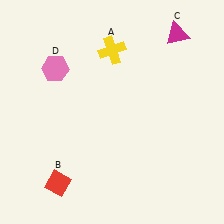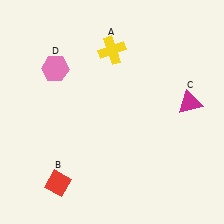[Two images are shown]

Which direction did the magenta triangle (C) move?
The magenta triangle (C) moved down.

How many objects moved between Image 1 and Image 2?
1 object moved between the two images.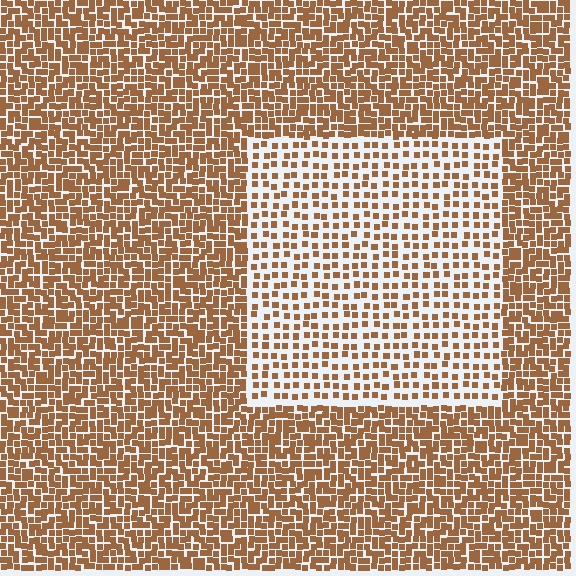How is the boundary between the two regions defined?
The boundary is defined by a change in element density (approximately 2.1x ratio). All elements are the same color, size, and shape.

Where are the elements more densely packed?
The elements are more densely packed outside the rectangle boundary.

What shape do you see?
I see a rectangle.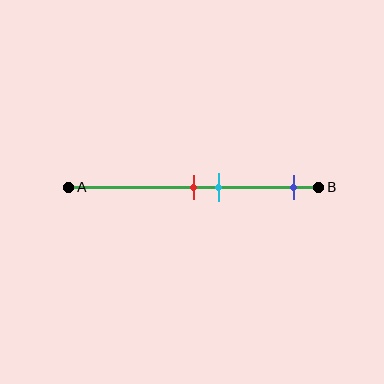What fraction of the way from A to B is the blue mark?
The blue mark is approximately 90% (0.9) of the way from A to B.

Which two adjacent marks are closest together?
The red and cyan marks are the closest adjacent pair.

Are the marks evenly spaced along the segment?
No, the marks are not evenly spaced.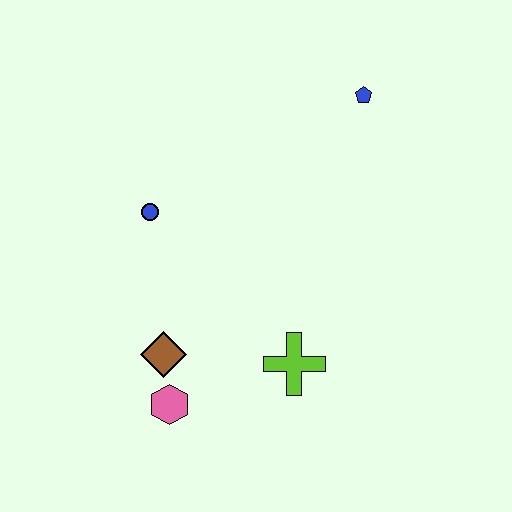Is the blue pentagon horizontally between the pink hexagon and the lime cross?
No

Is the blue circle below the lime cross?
No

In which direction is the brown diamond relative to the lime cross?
The brown diamond is to the left of the lime cross.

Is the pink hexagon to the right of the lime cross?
No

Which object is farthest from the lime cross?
The blue pentagon is farthest from the lime cross.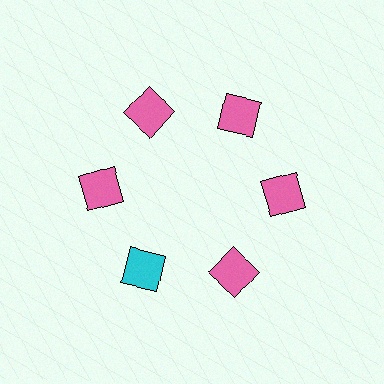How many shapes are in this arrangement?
There are 6 shapes arranged in a ring pattern.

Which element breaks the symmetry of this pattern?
The cyan square at roughly the 7 o'clock position breaks the symmetry. All other shapes are pink squares.